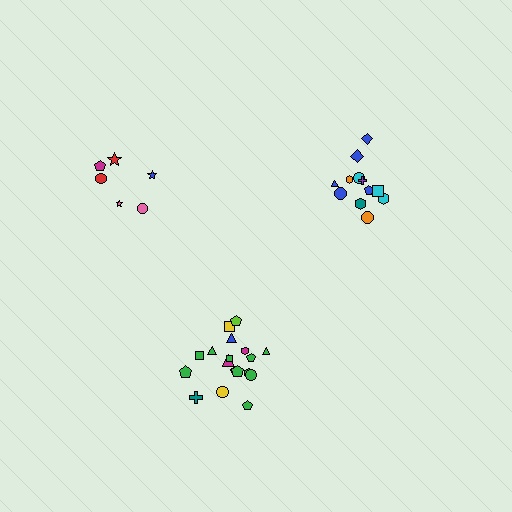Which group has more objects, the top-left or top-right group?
The top-right group.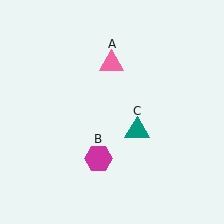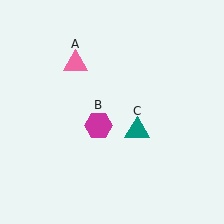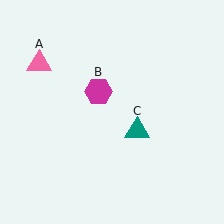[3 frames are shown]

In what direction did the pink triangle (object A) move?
The pink triangle (object A) moved left.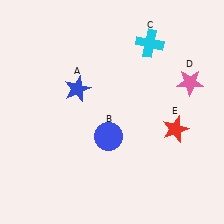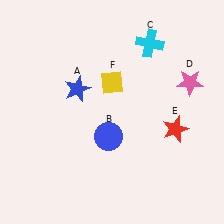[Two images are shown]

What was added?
A yellow diamond (F) was added in Image 2.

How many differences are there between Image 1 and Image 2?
There is 1 difference between the two images.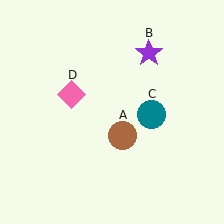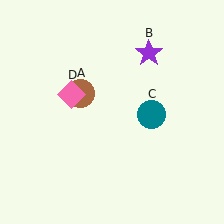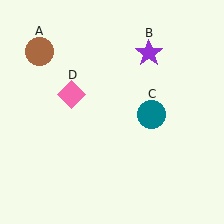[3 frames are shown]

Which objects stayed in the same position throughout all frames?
Purple star (object B) and teal circle (object C) and pink diamond (object D) remained stationary.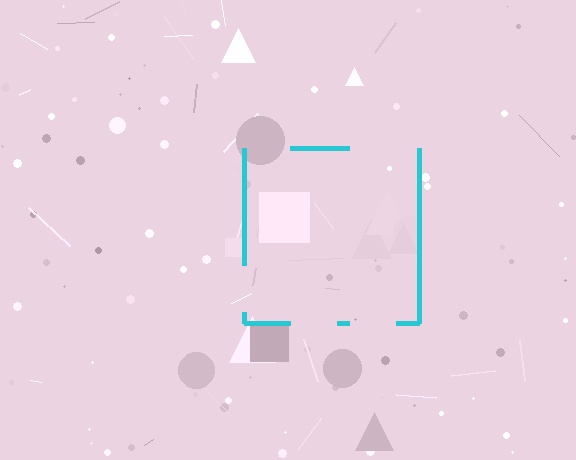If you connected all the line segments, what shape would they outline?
They would outline a square.